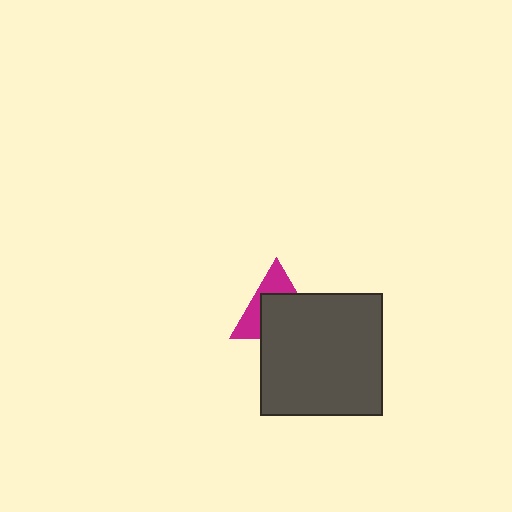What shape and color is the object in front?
The object in front is a dark gray square.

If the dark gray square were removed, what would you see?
You would see the complete magenta triangle.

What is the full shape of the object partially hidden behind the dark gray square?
The partially hidden object is a magenta triangle.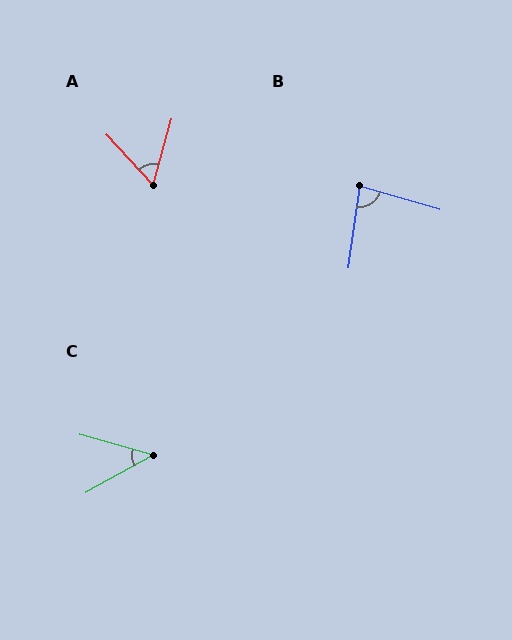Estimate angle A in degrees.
Approximately 58 degrees.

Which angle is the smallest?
C, at approximately 45 degrees.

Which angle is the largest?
B, at approximately 82 degrees.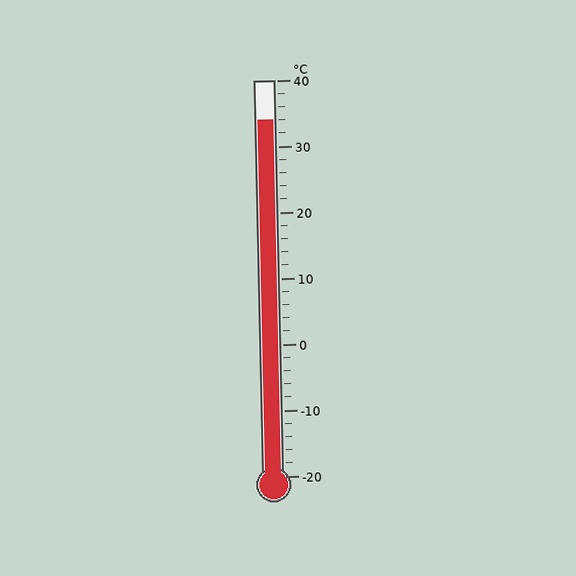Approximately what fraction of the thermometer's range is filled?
The thermometer is filled to approximately 90% of its range.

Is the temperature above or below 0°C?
The temperature is above 0°C.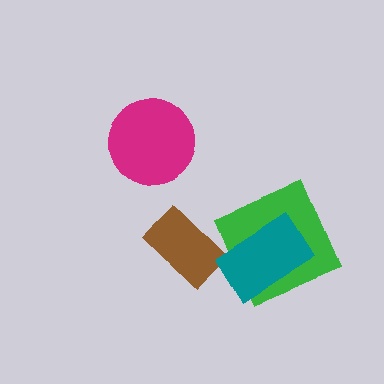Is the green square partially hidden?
Yes, it is partially covered by another shape.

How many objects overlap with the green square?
1 object overlaps with the green square.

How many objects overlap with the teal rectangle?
1 object overlaps with the teal rectangle.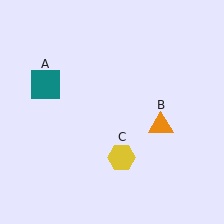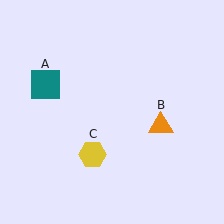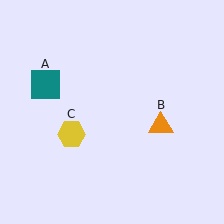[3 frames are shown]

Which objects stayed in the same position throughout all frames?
Teal square (object A) and orange triangle (object B) remained stationary.